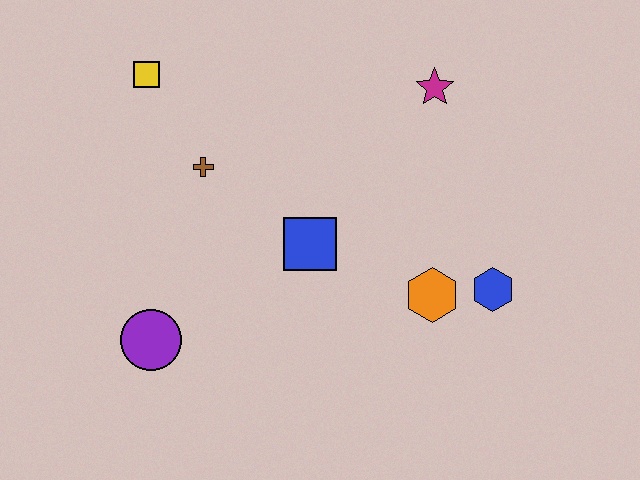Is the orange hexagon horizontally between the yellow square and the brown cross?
No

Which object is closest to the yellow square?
The brown cross is closest to the yellow square.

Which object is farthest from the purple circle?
The magenta star is farthest from the purple circle.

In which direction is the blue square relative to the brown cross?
The blue square is to the right of the brown cross.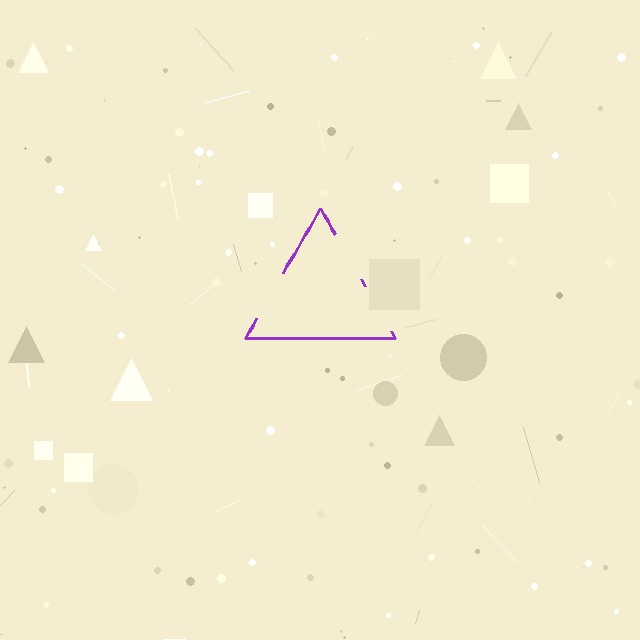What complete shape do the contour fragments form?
The contour fragments form a triangle.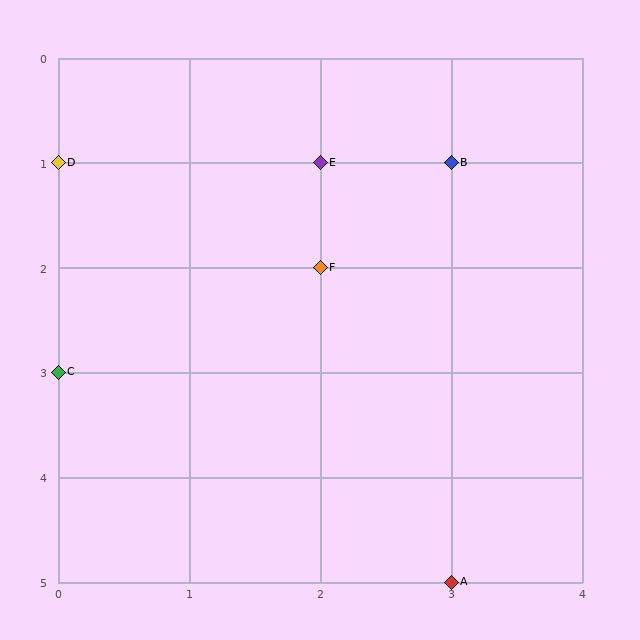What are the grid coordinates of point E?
Point E is at grid coordinates (2, 1).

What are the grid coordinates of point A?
Point A is at grid coordinates (3, 5).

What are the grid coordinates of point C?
Point C is at grid coordinates (0, 3).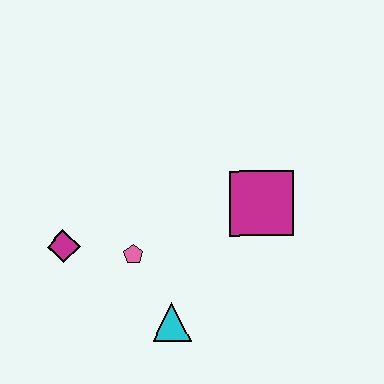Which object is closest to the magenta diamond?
The pink pentagon is closest to the magenta diamond.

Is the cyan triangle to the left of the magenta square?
Yes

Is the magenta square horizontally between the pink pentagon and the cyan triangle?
No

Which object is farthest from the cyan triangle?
The magenta square is farthest from the cyan triangle.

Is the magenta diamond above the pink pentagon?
Yes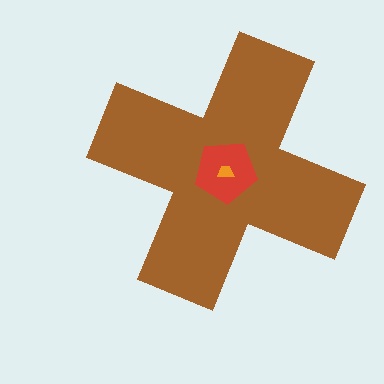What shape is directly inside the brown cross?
The red pentagon.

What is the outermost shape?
The brown cross.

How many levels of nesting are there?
3.